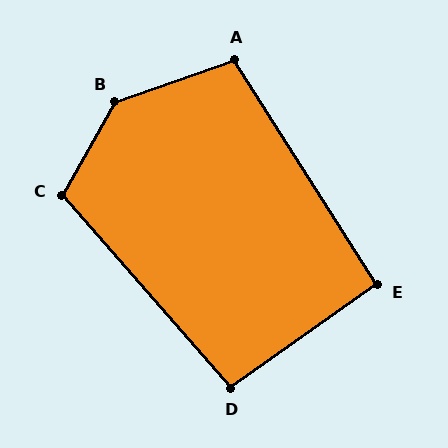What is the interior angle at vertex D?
Approximately 96 degrees (obtuse).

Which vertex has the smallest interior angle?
E, at approximately 93 degrees.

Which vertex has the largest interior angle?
B, at approximately 138 degrees.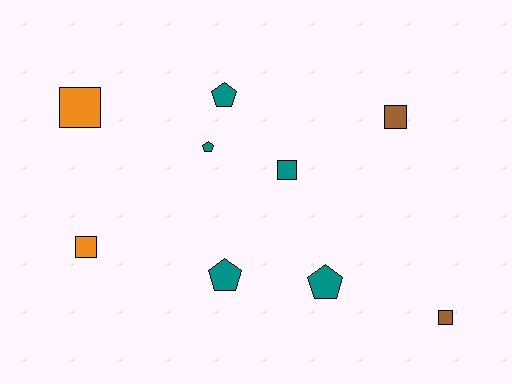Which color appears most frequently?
Teal, with 5 objects.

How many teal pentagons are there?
There are 4 teal pentagons.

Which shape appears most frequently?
Square, with 5 objects.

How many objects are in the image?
There are 9 objects.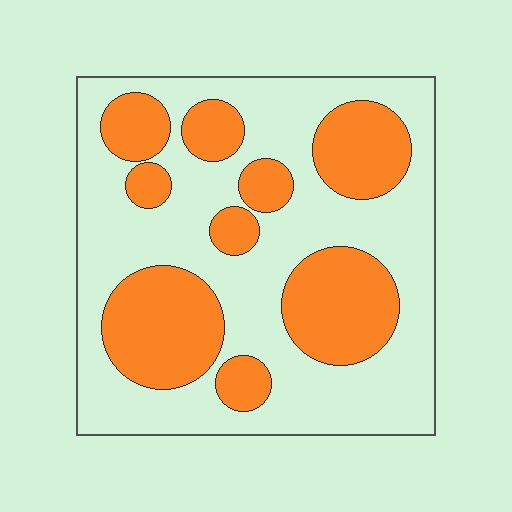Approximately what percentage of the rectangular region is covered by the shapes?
Approximately 35%.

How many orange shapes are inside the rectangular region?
9.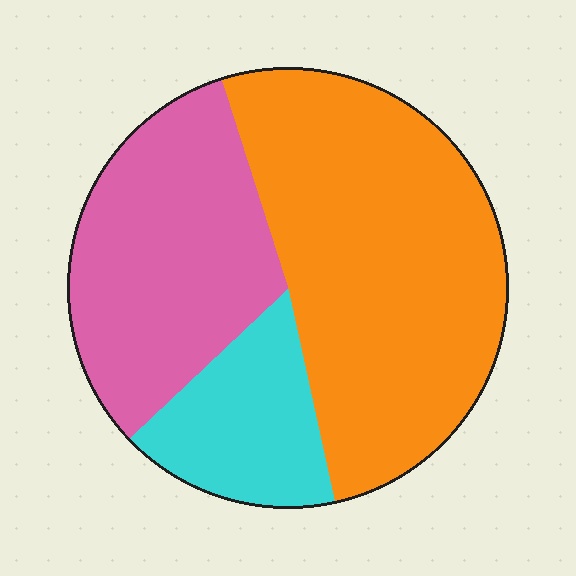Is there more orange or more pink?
Orange.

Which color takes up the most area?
Orange, at roughly 50%.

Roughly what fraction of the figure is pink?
Pink takes up about one third (1/3) of the figure.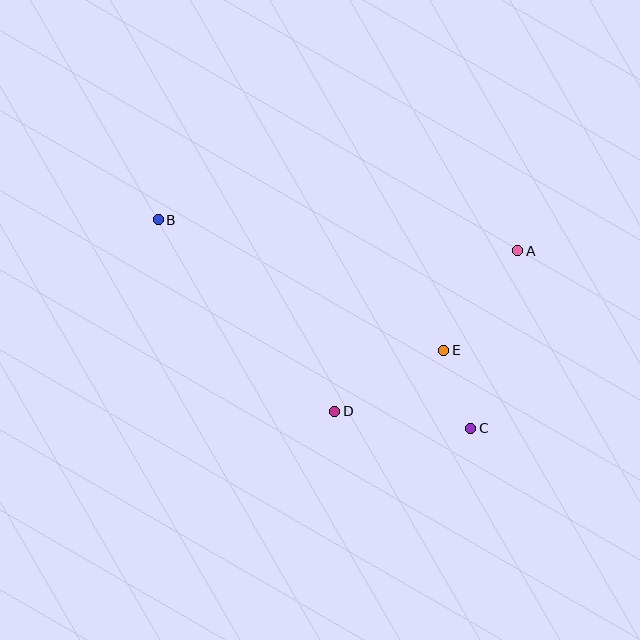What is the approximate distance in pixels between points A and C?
The distance between A and C is approximately 184 pixels.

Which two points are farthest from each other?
Points B and C are farthest from each other.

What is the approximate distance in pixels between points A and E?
The distance between A and E is approximately 124 pixels.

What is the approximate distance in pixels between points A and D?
The distance between A and D is approximately 243 pixels.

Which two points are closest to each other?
Points C and E are closest to each other.